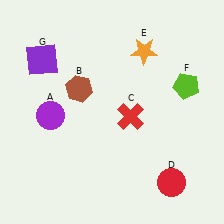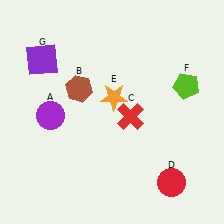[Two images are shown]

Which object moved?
The orange star (E) moved down.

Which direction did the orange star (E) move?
The orange star (E) moved down.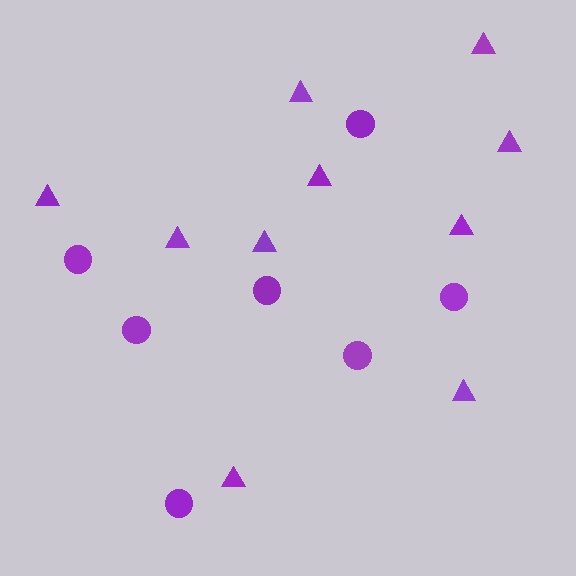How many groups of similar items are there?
There are 2 groups: one group of triangles (10) and one group of circles (7).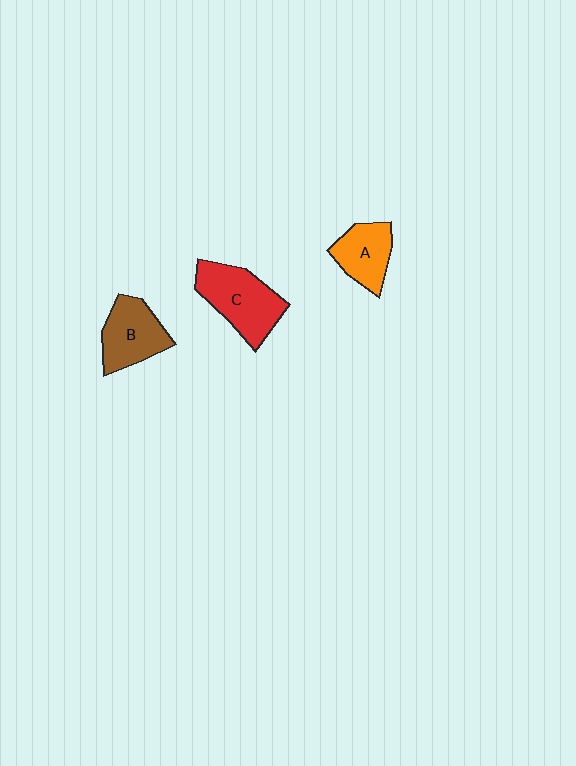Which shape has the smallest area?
Shape A (orange).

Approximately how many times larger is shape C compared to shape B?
Approximately 1.3 times.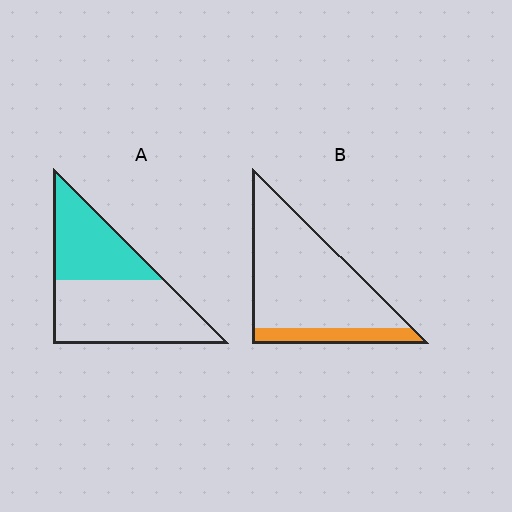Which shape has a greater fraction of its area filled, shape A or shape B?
Shape A.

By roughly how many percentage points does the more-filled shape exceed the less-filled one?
By roughly 25 percentage points (A over B).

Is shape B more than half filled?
No.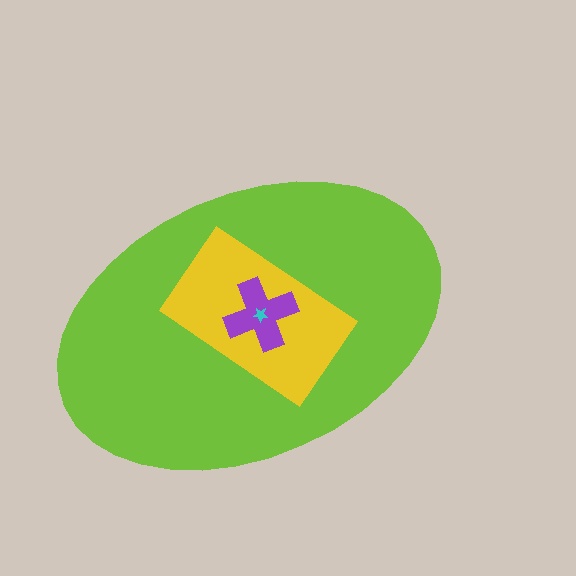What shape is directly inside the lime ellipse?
The yellow rectangle.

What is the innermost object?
The cyan star.